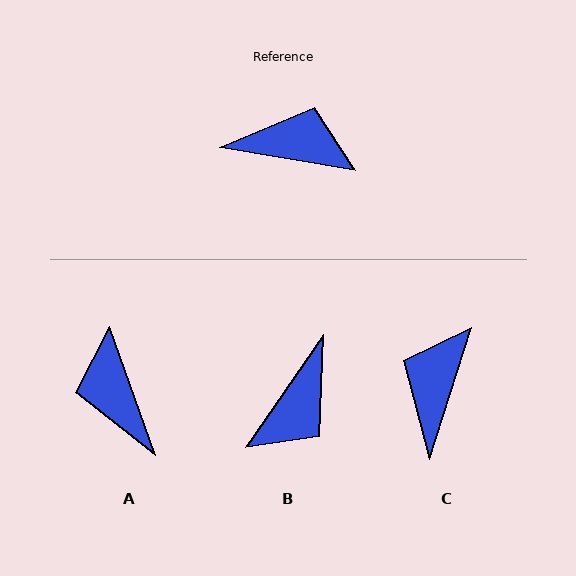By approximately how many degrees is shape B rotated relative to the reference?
Approximately 115 degrees clockwise.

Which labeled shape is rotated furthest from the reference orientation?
A, about 119 degrees away.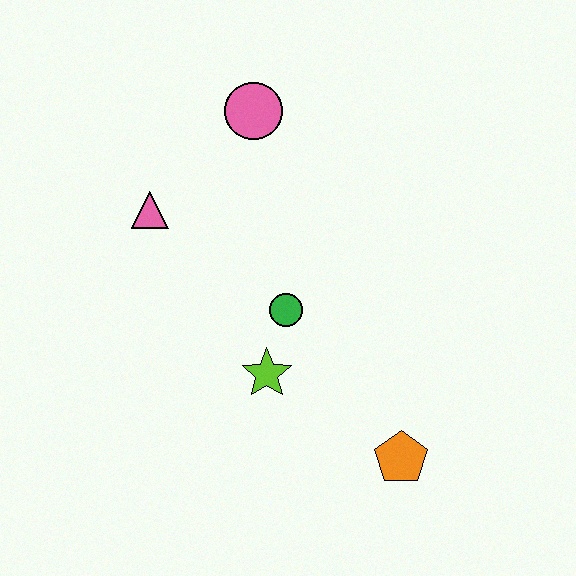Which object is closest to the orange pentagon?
The lime star is closest to the orange pentagon.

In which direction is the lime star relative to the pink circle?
The lime star is below the pink circle.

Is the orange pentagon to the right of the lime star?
Yes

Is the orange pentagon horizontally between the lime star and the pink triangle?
No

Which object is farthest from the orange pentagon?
The pink circle is farthest from the orange pentagon.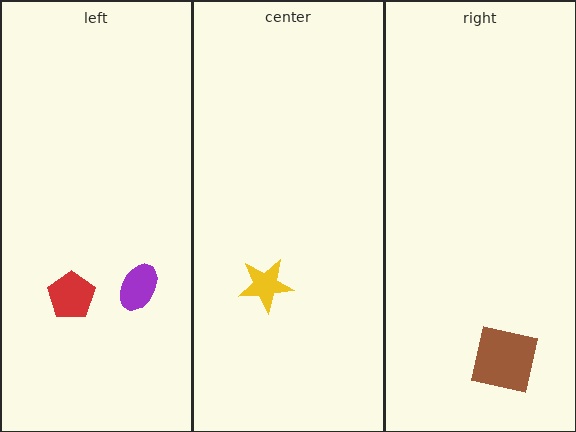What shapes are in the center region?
The yellow star.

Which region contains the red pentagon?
The left region.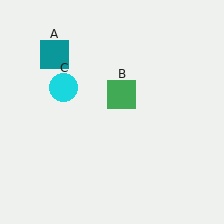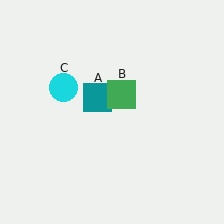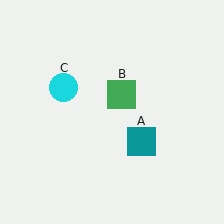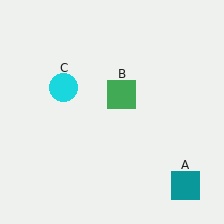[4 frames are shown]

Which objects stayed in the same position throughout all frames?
Green square (object B) and cyan circle (object C) remained stationary.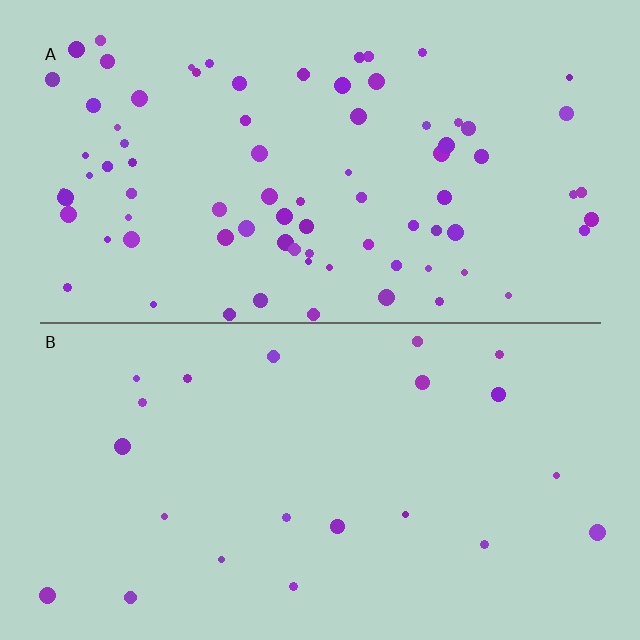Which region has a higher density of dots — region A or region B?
A (the top).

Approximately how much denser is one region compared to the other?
Approximately 3.7× — region A over region B.